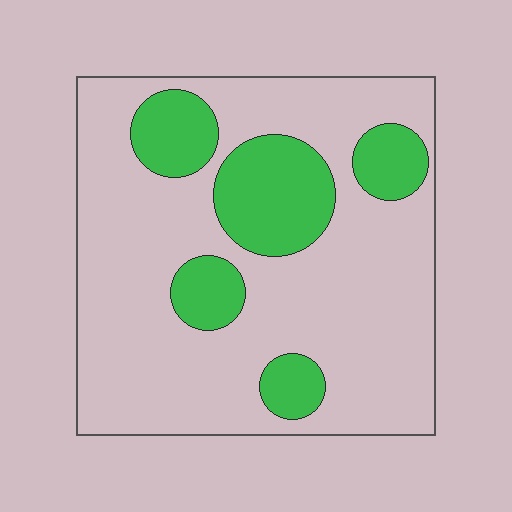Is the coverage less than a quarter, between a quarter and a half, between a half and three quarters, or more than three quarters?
Less than a quarter.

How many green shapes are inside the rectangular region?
5.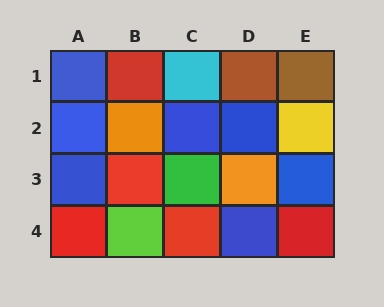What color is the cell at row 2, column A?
Blue.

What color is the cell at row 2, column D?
Blue.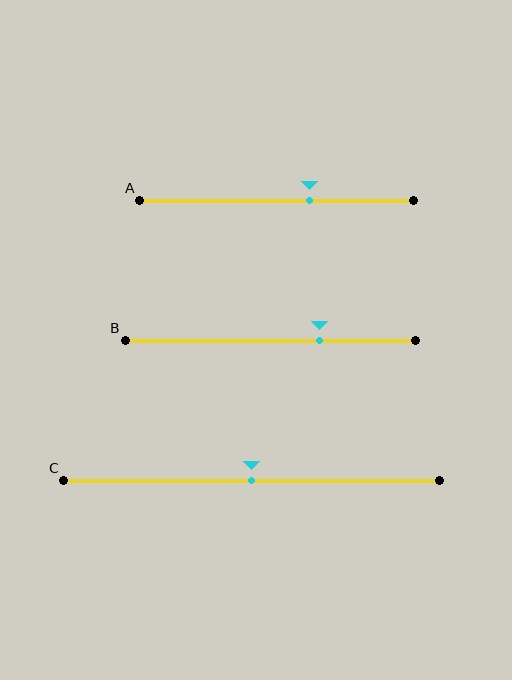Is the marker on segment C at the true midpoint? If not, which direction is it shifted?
Yes, the marker on segment C is at the true midpoint.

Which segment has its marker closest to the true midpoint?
Segment C has its marker closest to the true midpoint.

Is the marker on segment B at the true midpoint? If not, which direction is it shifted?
No, the marker on segment B is shifted to the right by about 17% of the segment length.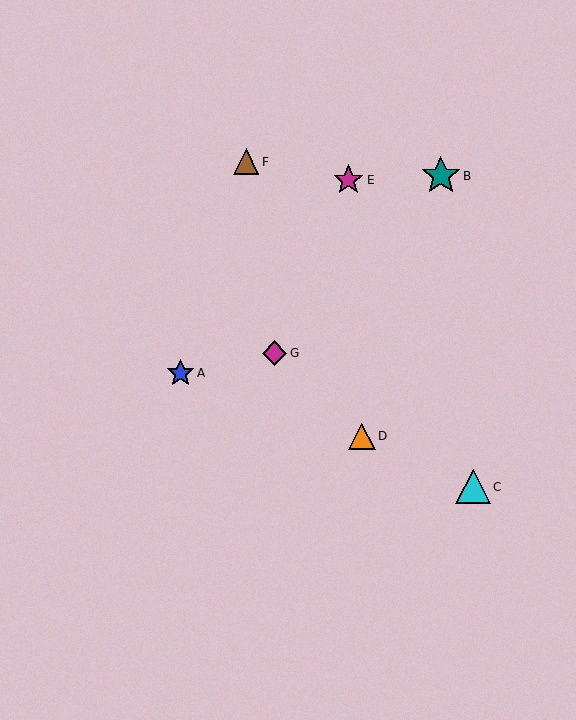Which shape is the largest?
The teal star (labeled B) is the largest.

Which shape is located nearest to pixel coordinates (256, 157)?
The brown triangle (labeled F) at (246, 162) is nearest to that location.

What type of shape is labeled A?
Shape A is a blue star.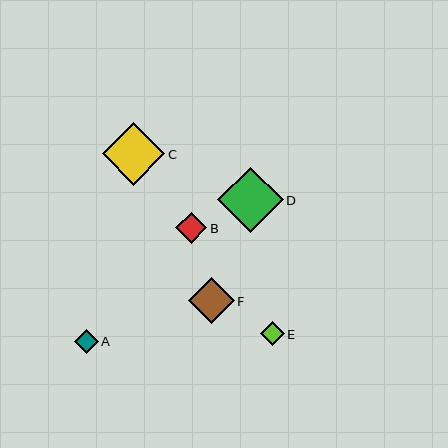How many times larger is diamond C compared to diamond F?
Diamond C is approximately 1.4 times the size of diamond F.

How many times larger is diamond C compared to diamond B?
Diamond C is approximately 2.0 times the size of diamond B.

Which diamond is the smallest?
Diamond A is the smallest with a size of approximately 24 pixels.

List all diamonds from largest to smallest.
From largest to smallest: D, C, F, B, E, A.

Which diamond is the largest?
Diamond D is the largest with a size of approximately 66 pixels.